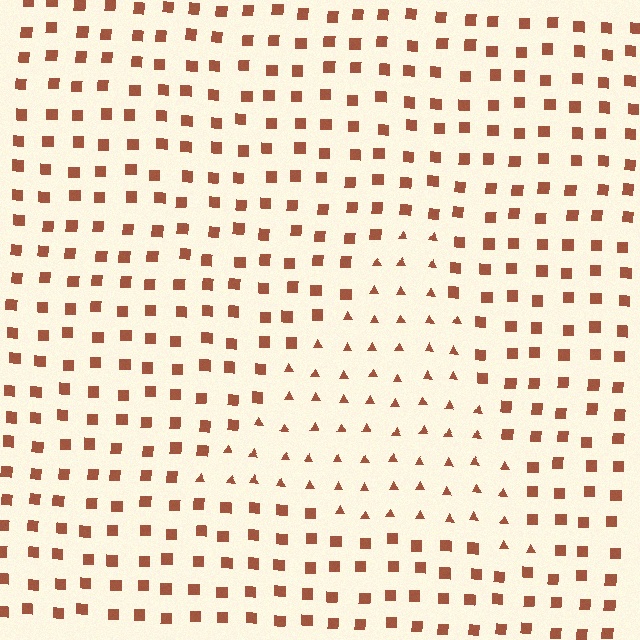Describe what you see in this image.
The image is filled with small brown elements arranged in a uniform grid. A triangle-shaped region contains triangles, while the surrounding area contains squares. The boundary is defined purely by the change in element shape.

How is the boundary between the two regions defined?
The boundary is defined by a change in element shape: triangles inside vs. squares outside. All elements share the same color and spacing.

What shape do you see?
I see a triangle.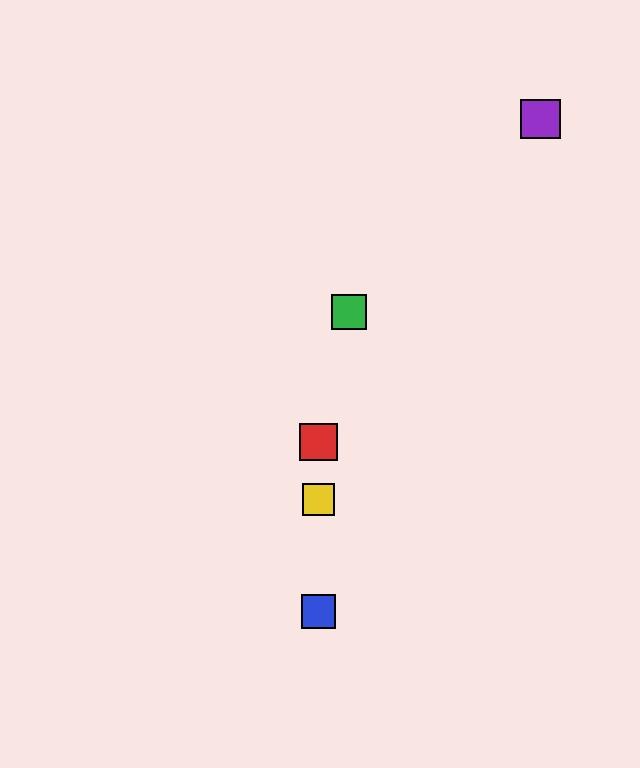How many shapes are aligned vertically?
3 shapes (the red square, the blue square, the yellow square) are aligned vertically.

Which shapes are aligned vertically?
The red square, the blue square, the yellow square are aligned vertically.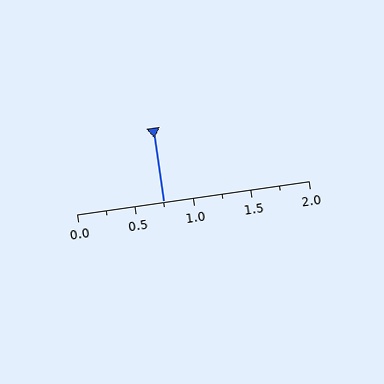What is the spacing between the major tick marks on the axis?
The major ticks are spaced 0.5 apart.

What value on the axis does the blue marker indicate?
The marker indicates approximately 0.75.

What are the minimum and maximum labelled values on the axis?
The axis runs from 0.0 to 2.0.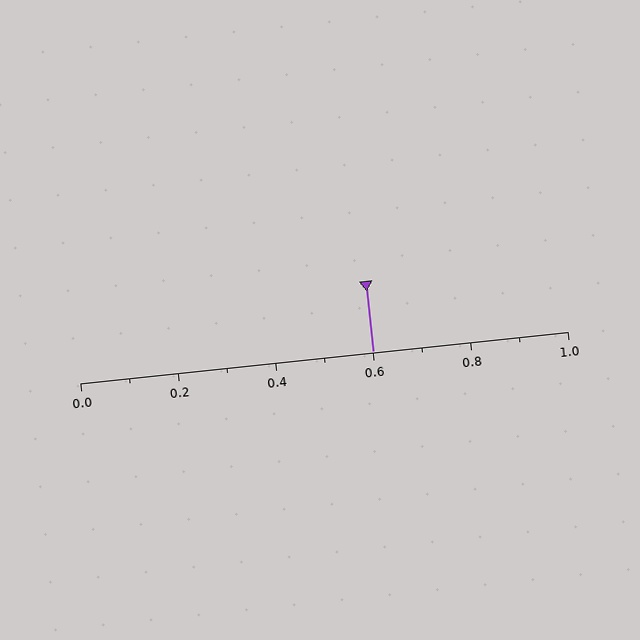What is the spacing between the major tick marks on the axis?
The major ticks are spaced 0.2 apart.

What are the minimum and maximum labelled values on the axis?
The axis runs from 0.0 to 1.0.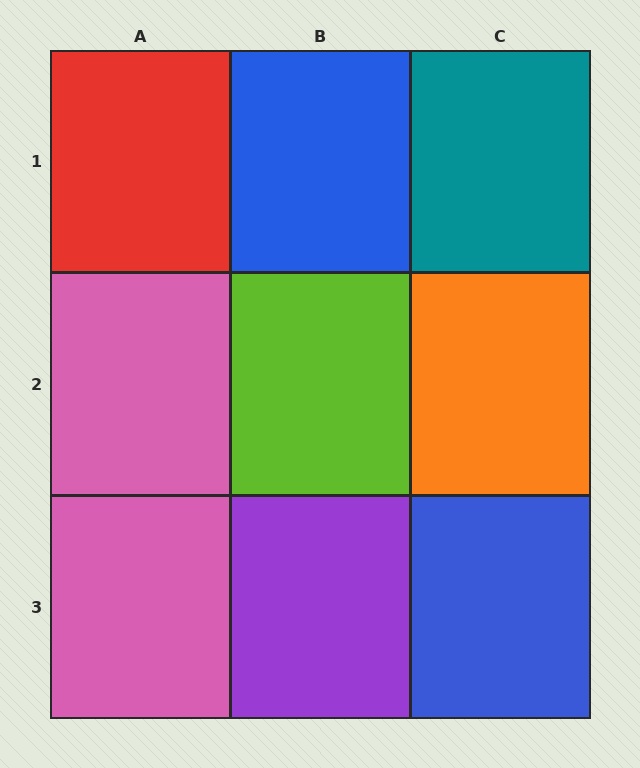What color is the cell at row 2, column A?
Pink.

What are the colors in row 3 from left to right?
Pink, purple, blue.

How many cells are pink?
2 cells are pink.